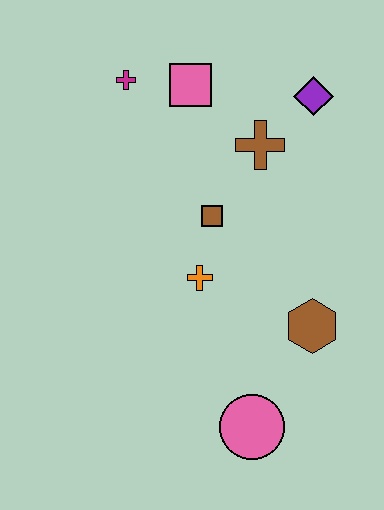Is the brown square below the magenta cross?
Yes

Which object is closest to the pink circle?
The brown hexagon is closest to the pink circle.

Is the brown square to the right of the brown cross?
No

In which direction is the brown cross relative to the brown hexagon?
The brown cross is above the brown hexagon.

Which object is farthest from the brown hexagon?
The magenta cross is farthest from the brown hexagon.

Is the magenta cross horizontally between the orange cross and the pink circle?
No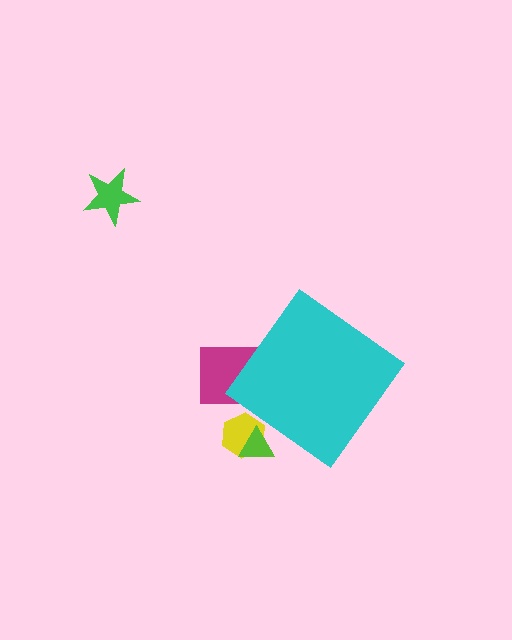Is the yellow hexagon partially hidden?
Yes, the yellow hexagon is partially hidden behind the cyan diamond.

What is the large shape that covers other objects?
A cyan diamond.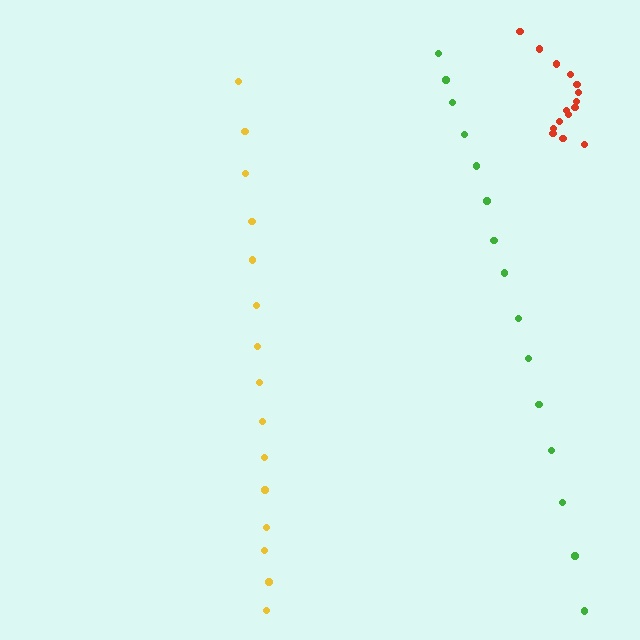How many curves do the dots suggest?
There are 3 distinct paths.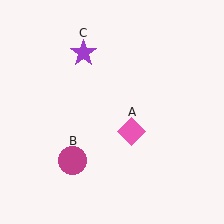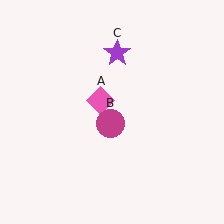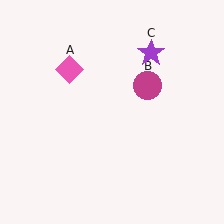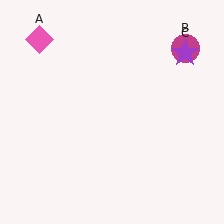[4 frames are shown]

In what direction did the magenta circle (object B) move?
The magenta circle (object B) moved up and to the right.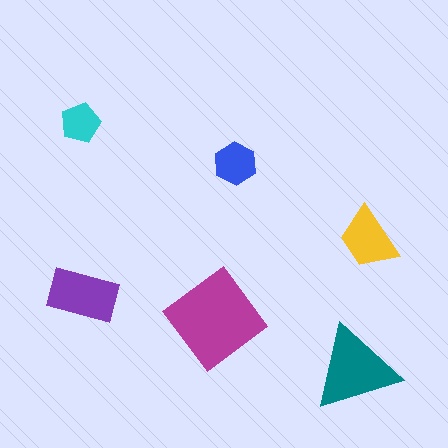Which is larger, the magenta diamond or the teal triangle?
The magenta diamond.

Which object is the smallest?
The cyan pentagon.